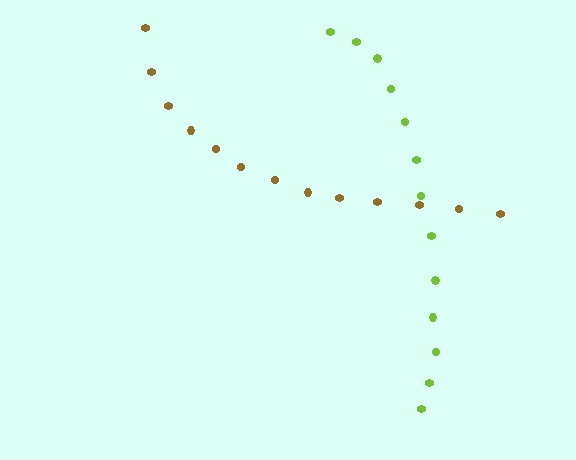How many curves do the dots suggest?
There are 2 distinct paths.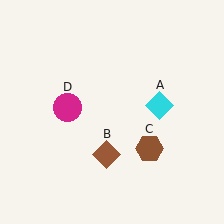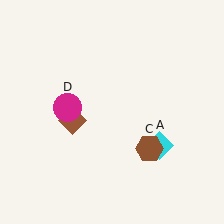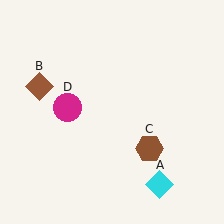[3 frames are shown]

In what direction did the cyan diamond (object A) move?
The cyan diamond (object A) moved down.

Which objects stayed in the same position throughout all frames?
Brown hexagon (object C) and magenta circle (object D) remained stationary.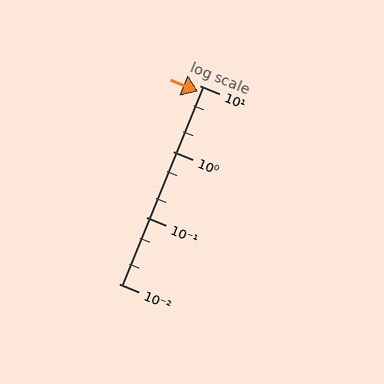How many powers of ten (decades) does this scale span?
The scale spans 3 decades, from 0.01 to 10.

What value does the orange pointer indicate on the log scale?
The pointer indicates approximately 8.1.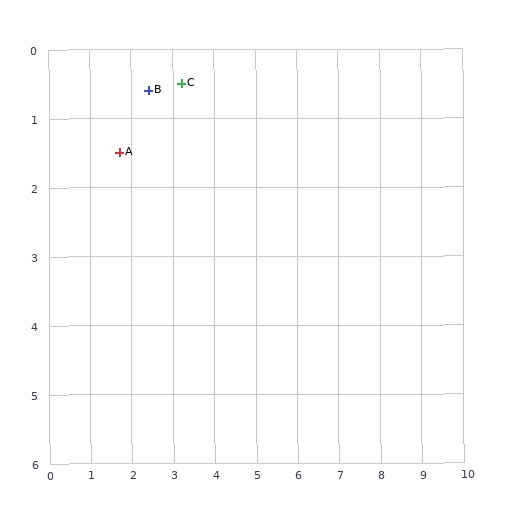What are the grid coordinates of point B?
Point B is at approximately (2.4, 0.6).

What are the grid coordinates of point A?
Point A is at approximately (1.7, 1.5).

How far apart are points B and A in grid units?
Points B and A are about 1.1 grid units apart.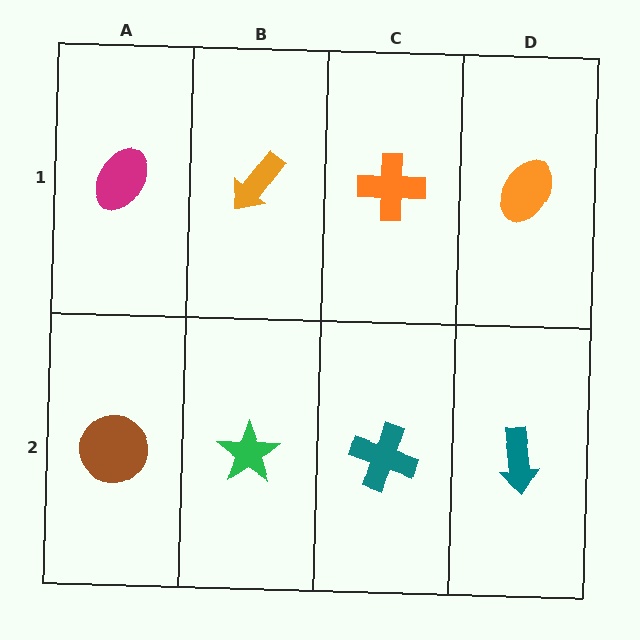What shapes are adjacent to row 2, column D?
An orange ellipse (row 1, column D), a teal cross (row 2, column C).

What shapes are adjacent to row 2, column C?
An orange cross (row 1, column C), a green star (row 2, column B), a teal arrow (row 2, column D).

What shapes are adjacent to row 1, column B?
A green star (row 2, column B), a magenta ellipse (row 1, column A), an orange cross (row 1, column C).